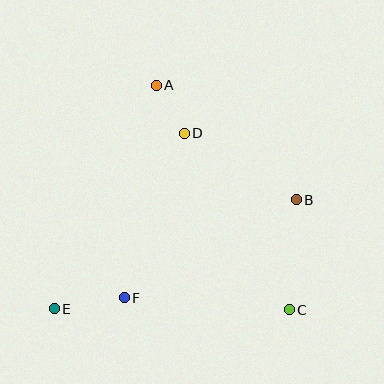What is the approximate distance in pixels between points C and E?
The distance between C and E is approximately 235 pixels.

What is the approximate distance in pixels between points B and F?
The distance between B and F is approximately 198 pixels.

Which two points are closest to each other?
Points A and D are closest to each other.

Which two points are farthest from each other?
Points B and E are farthest from each other.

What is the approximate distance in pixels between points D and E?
The distance between D and E is approximately 219 pixels.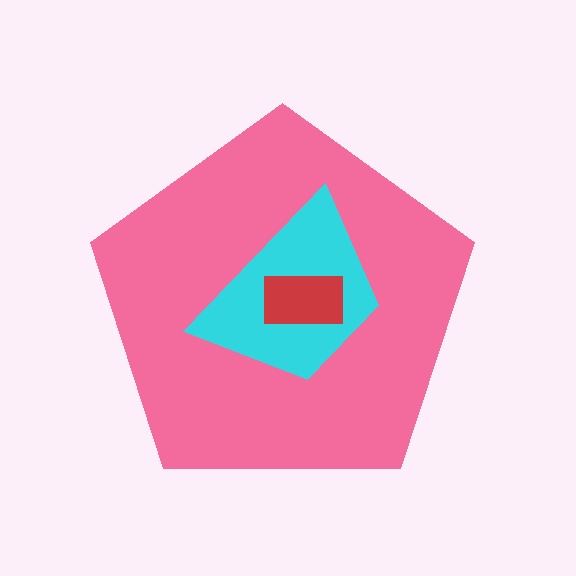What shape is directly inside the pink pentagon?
The cyan trapezoid.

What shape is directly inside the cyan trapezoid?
The red rectangle.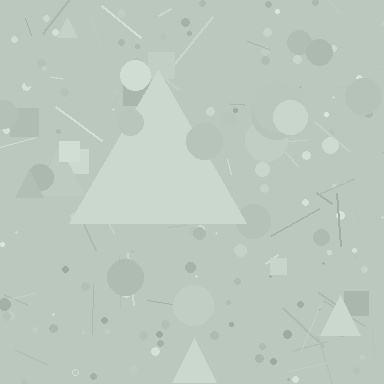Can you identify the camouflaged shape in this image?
The camouflaged shape is a triangle.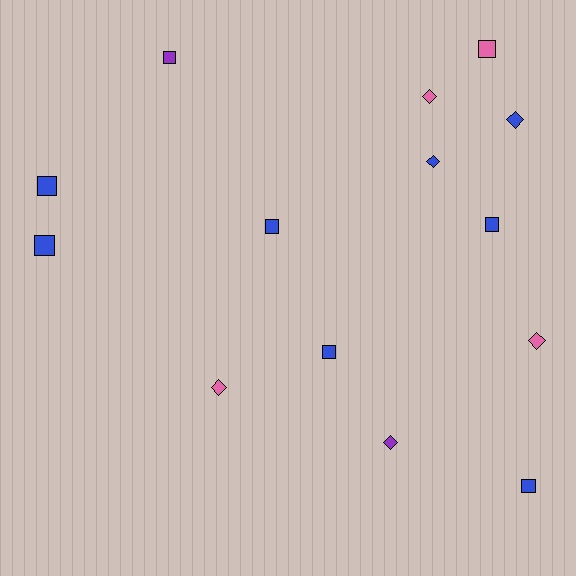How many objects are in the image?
There are 14 objects.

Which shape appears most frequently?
Square, with 8 objects.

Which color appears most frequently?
Blue, with 8 objects.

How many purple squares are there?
There is 1 purple square.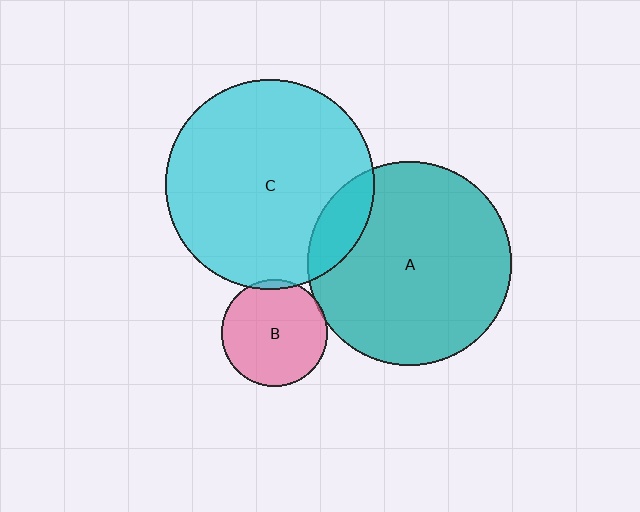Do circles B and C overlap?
Yes.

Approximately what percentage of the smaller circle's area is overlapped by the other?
Approximately 5%.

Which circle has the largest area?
Circle C (cyan).